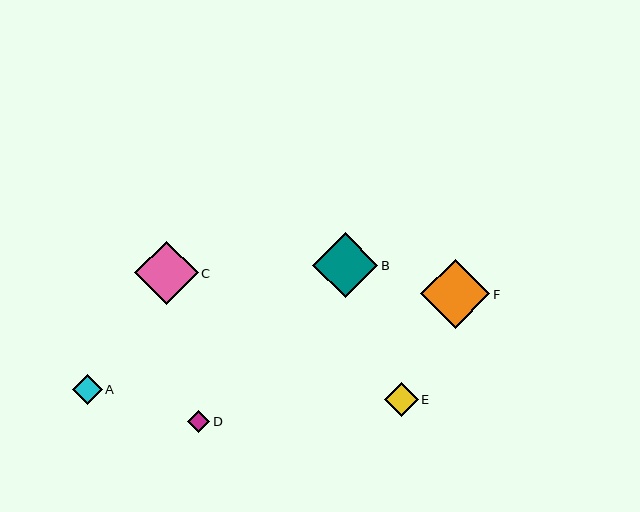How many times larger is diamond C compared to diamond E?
Diamond C is approximately 1.9 times the size of diamond E.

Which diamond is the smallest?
Diamond D is the smallest with a size of approximately 22 pixels.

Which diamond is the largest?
Diamond F is the largest with a size of approximately 69 pixels.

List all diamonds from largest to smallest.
From largest to smallest: F, B, C, E, A, D.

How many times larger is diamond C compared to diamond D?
Diamond C is approximately 2.9 times the size of diamond D.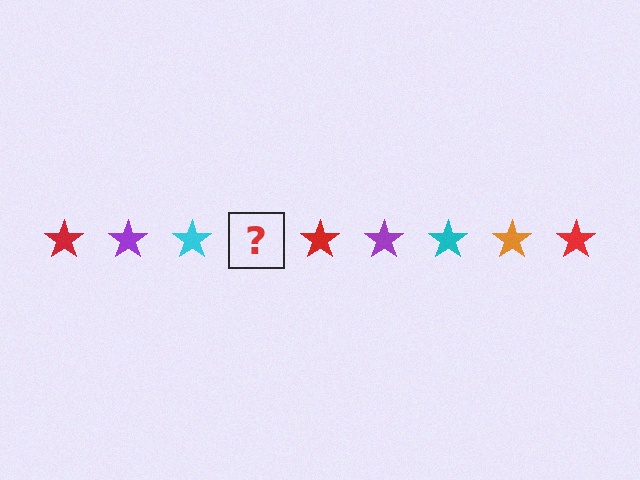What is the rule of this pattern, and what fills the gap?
The rule is that the pattern cycles through red, purple, cyan, orange stars. The gap should be filled with an orange star.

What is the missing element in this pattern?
The missing element is an orange star.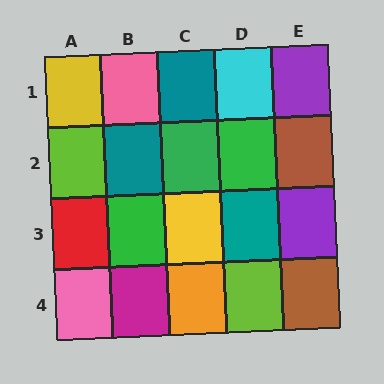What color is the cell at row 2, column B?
Teal.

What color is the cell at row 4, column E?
Brown.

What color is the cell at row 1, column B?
Pink.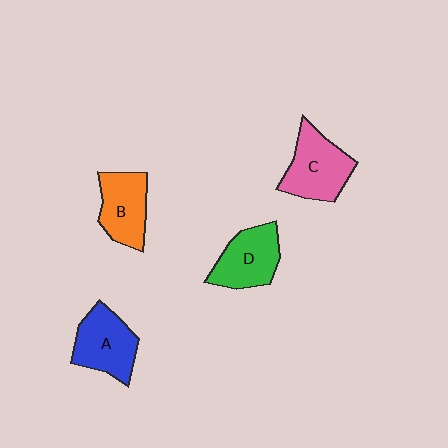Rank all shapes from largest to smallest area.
From largest to smallest: C (pink), A (blue), D (green), B (orange).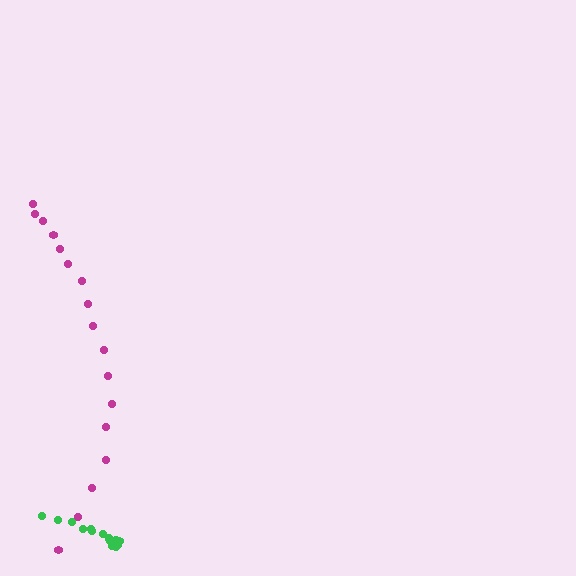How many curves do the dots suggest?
There are 2 distinct paths.